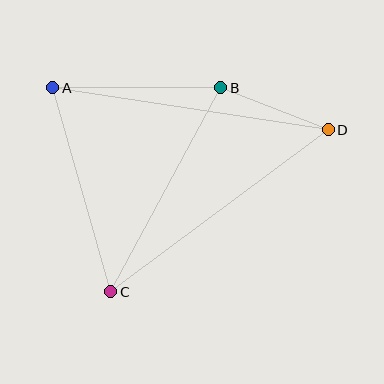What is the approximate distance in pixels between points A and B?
The distance between A and B is approximately 168 pixels.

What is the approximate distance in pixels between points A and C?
The distance between A and C is approximately 212 pixels.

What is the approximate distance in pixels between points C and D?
The distance between C and D is approximately 271 pixels.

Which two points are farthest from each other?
Points A and D are farthest from each other.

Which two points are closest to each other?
Points B and D are closest to each other.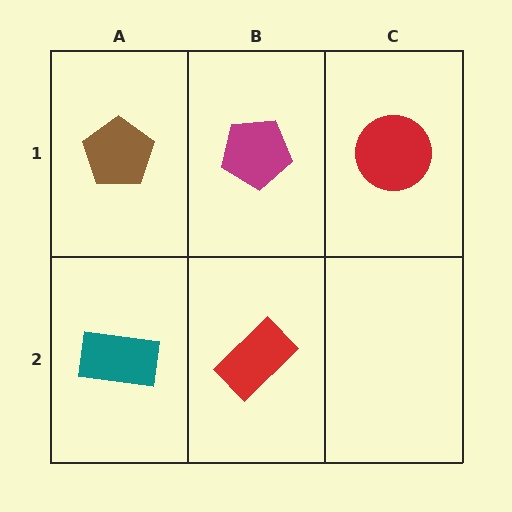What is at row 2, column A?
A teal rectangle.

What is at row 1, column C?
A red circle.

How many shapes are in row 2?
2 shapes.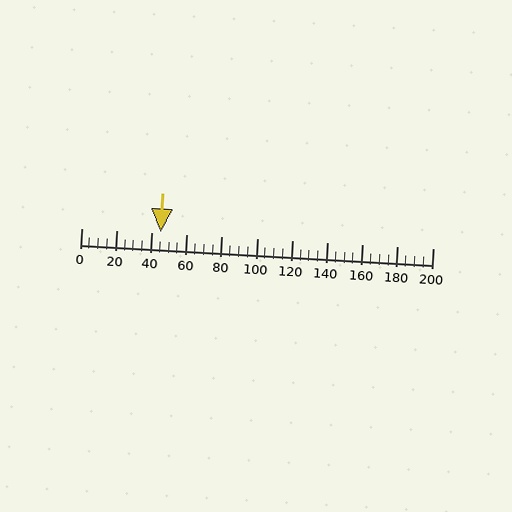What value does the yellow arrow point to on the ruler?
The yellow arrow points to approximately 45.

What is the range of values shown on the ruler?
The ruler shows values from 0 to 200.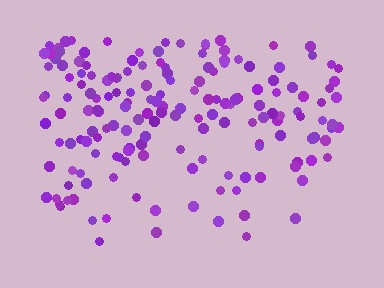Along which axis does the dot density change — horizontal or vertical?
Vertical.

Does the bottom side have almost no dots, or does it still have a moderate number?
Still a moderate number, just noticeably fewer than the top.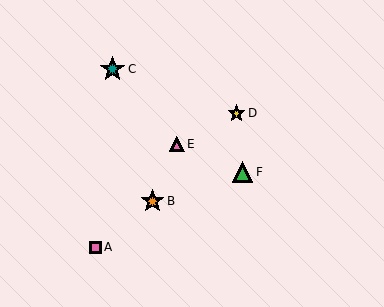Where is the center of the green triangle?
The center of the green triangle is at (242, 172).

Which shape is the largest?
The teal star (labeled C) is the largest.